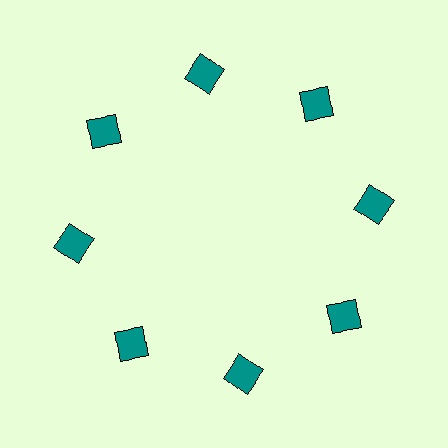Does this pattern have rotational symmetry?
Yes, this pattern has 8-fold rotational symmetry. It looks the same after rotating 45 degrees around the center.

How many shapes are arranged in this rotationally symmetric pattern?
There are 8 shapes, arranged in 8 groups of 1.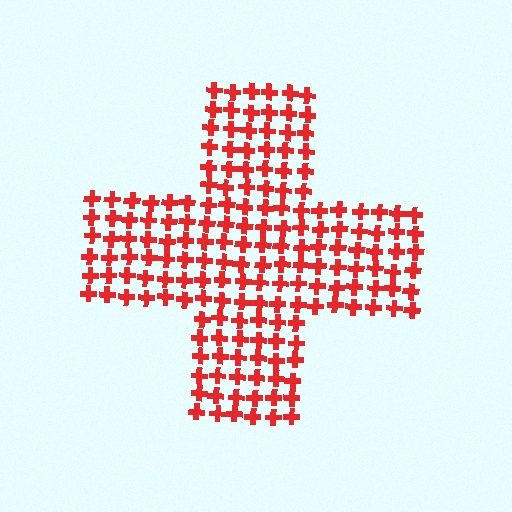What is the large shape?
The large shape is a cross.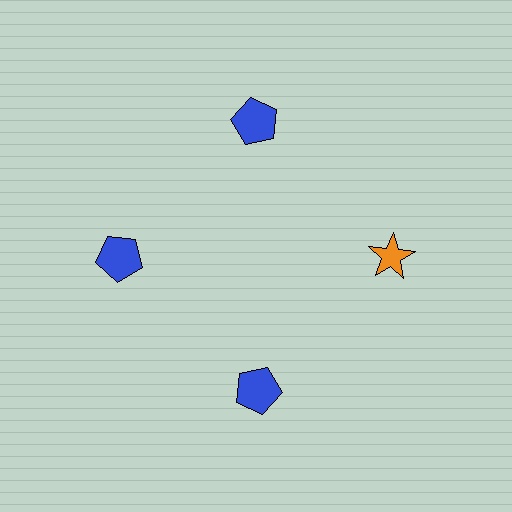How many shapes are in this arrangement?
There are 4 shapes arranged in a ring pattern.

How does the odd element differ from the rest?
It differs in both color (orange instead of blue) and shape (star instead of pentagon).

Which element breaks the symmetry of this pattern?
The orange star at roughly the 3 o'clock position breaks the symmetry. All other shapes are blue pentagons.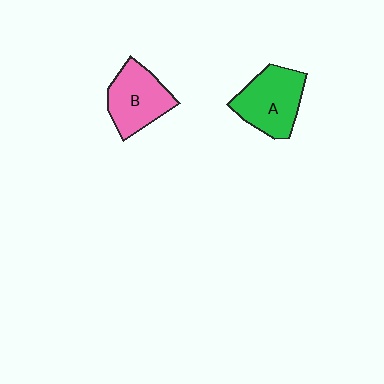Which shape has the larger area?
Shape A (green).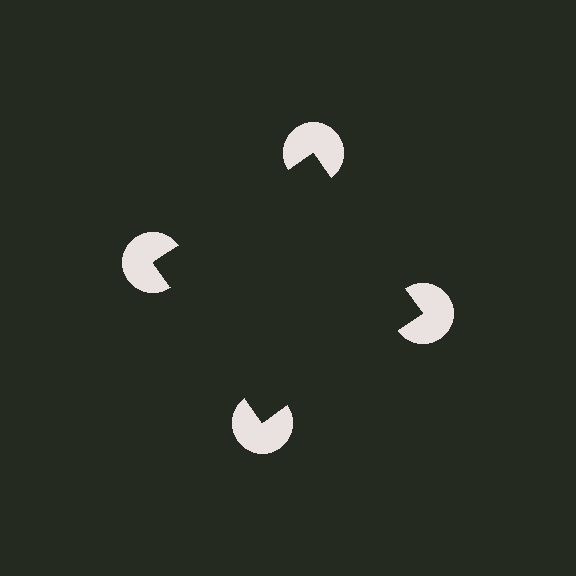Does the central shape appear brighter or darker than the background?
It typically appears slightly darker than the background, even though no actual brightness change is drawn.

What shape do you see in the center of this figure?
An illusory square — its edges are inferred from the aligned wedge cuts in the pac-man discs, not physically drawn.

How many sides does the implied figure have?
4 sides.